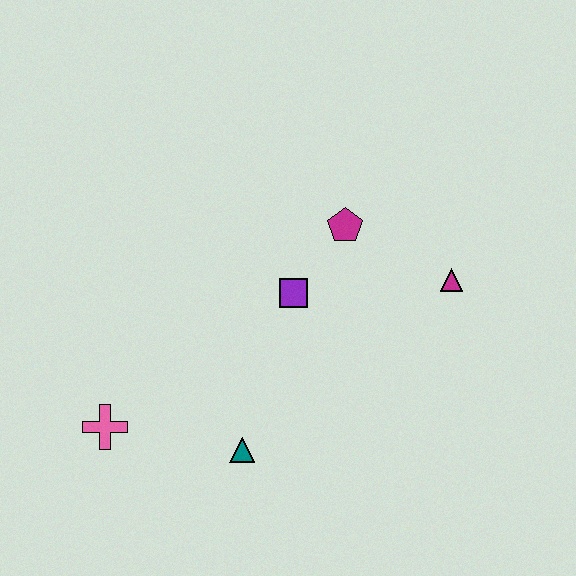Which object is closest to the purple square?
The magenta pentagon is closest to the purple square.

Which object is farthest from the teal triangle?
The magenta triangle is farthest from the teal triangle.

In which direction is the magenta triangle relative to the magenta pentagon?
The magenta triangle is to the right of the magenta pentagon.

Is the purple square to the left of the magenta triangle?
Yes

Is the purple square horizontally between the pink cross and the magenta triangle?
Yes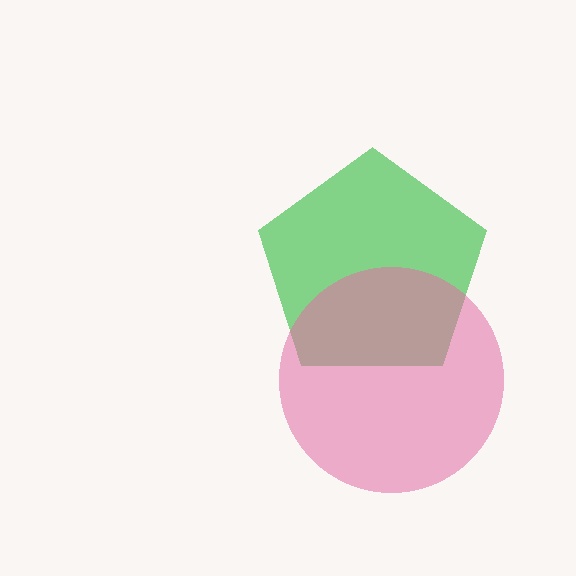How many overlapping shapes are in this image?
There are 2 overlapping shapes in the image.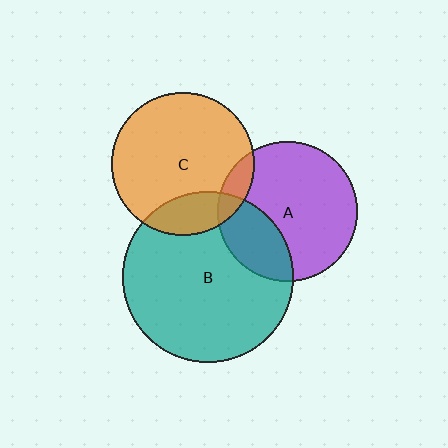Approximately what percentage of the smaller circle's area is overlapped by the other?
Approximately 10%.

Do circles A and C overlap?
Yes.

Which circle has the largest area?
Circle B (teal).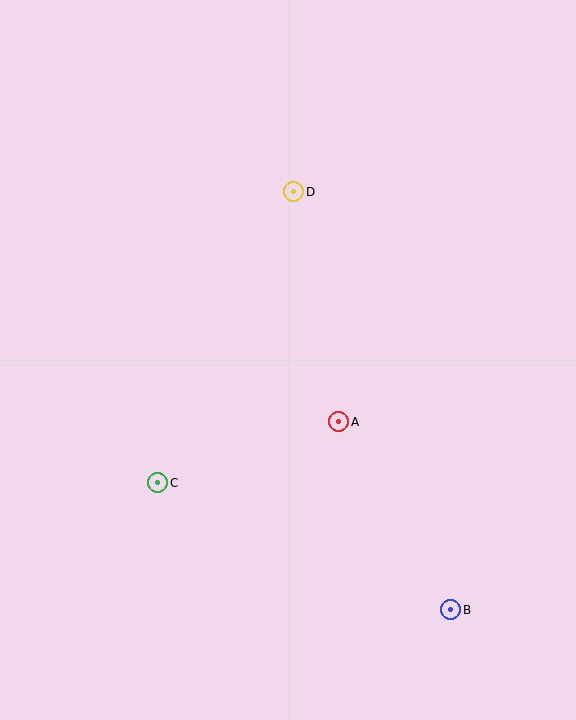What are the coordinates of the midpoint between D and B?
The midpoint between D and B is at (372, 401).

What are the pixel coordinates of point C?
Point C is at (158, 483).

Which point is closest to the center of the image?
Point A at (339, 422) is closest to the center.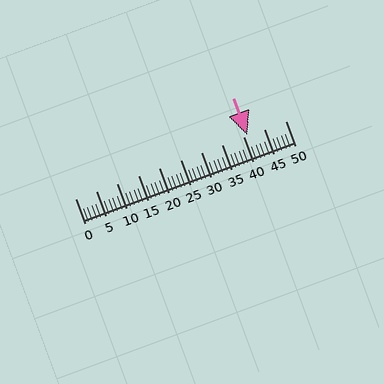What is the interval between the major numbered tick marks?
The major tick marks are spaced 5 units apart.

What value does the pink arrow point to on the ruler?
The pink arrow points to approximately 41.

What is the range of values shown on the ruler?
The ruler shows values from 0 to 50.